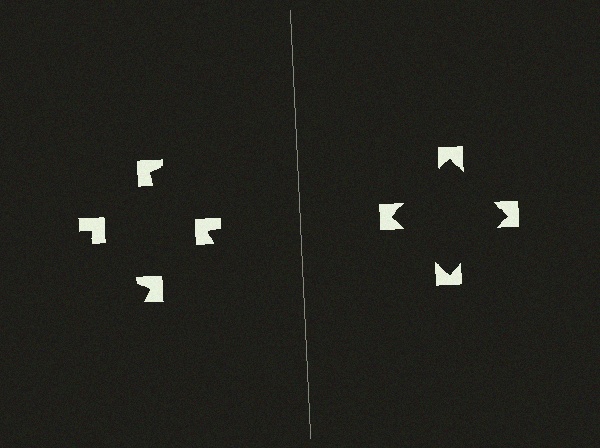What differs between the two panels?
The notched squares are positioned identically on both sides; only the wedge orientations differ. On the right they align to a square; on the left they are misaligned.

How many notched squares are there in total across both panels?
8 — 4 on each side.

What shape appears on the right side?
An illusory square.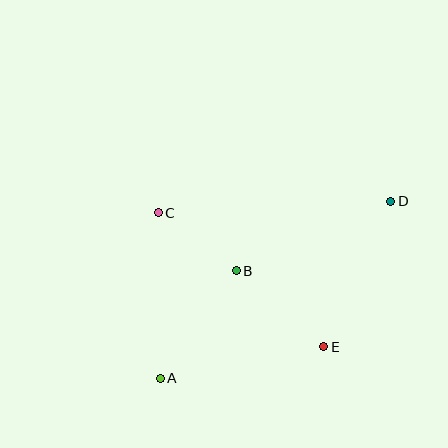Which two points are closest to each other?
Points B and C are closest to each other.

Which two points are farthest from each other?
Points A and D are farthest from each other.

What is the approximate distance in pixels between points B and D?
The distance between B and D is approximately 169 pixels.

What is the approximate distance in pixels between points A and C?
The distance between A and C is approximately 166 pixels.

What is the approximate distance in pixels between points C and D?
The distance between C and D is approximately 232 pixels.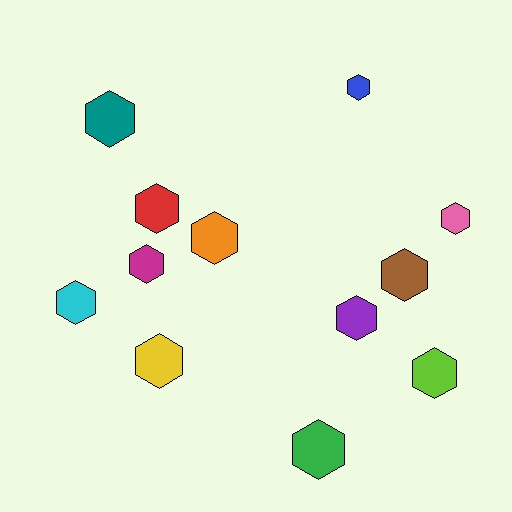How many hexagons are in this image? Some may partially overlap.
There are 12 hexagons.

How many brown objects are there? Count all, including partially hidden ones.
There is 1 brown object.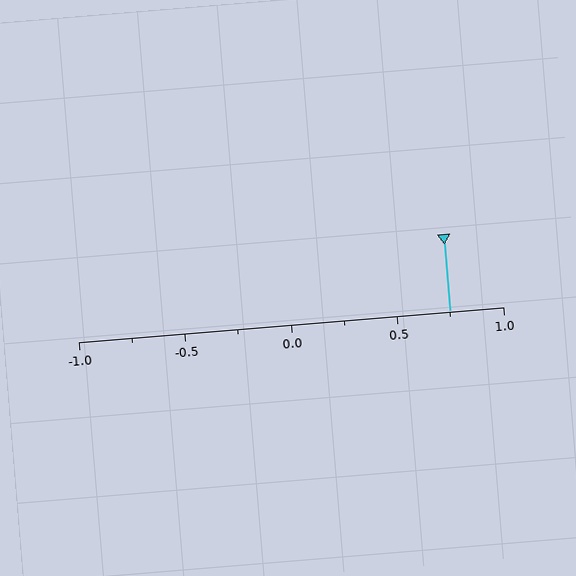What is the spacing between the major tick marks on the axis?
The major ticks are spaced 0.5 apart.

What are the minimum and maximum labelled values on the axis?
The axis runs from -1.0 to 1.0.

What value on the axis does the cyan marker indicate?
The marker indicates approximately 0.75.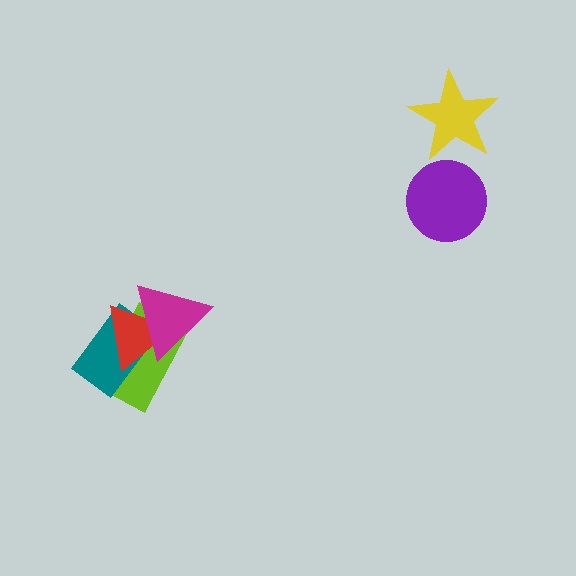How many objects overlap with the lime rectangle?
3 objects overlap with the lime rectangle.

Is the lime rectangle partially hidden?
Yes, it is partially covered by another shape.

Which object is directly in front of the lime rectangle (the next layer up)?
The teal rectangle is directly in front of the lime rectangle.